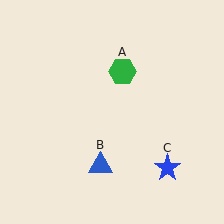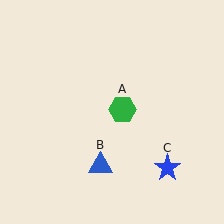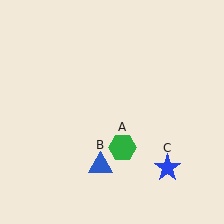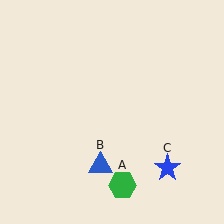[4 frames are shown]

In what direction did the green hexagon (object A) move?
The green hexagon (object A) moved down.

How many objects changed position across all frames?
1 object changed position: green hexagon (object A).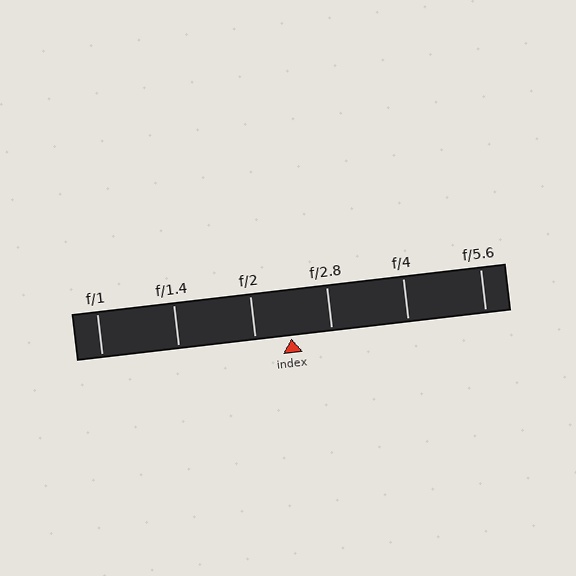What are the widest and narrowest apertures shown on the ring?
The widest aperture shown is f/1 and the narrowest is f/5.6.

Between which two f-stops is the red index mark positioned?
The index mark is between f/2 and f/2.8.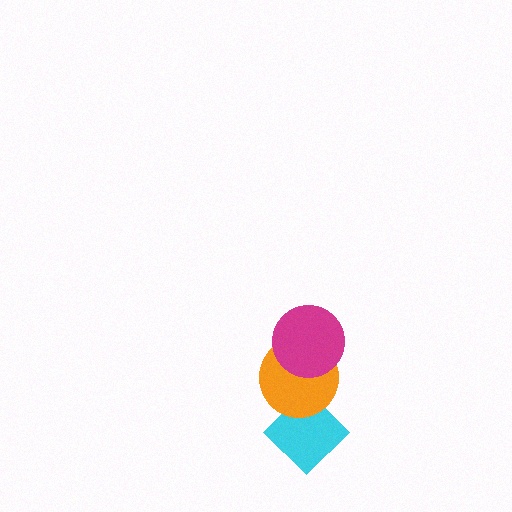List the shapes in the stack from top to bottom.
From top to bottom: the magenta circle, the orange circle, the cyan diamond.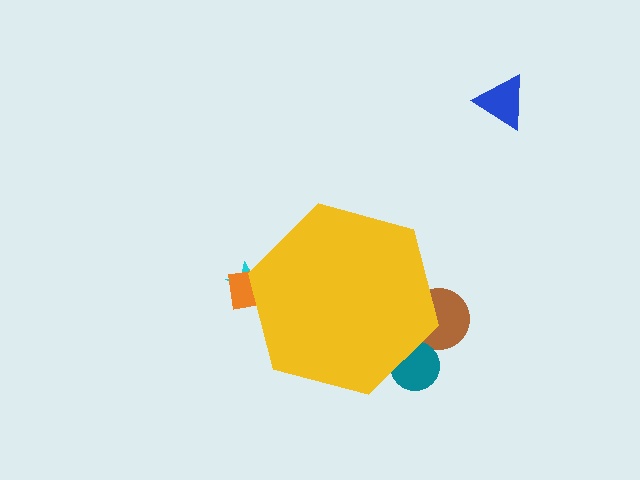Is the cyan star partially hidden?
Yes, the cyan star is partially hidden behind the yellow hexagon.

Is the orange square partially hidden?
Yes, the orange square is partially hidden behind the yellow hexagon.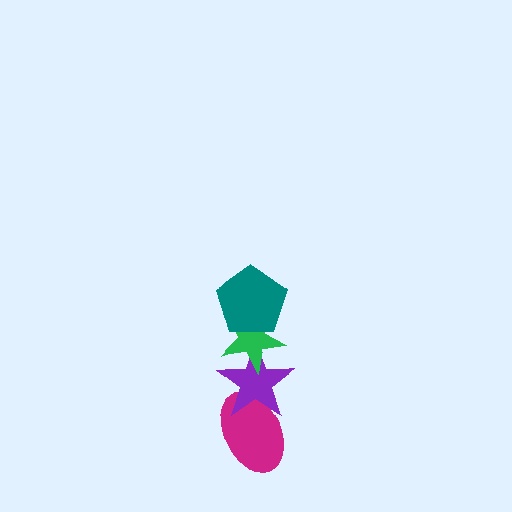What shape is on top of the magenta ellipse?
The purple star is on top of the magenta ellipse.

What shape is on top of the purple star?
The green star is on top of the purple star.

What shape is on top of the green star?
The teal pentagon is on top of the green star.